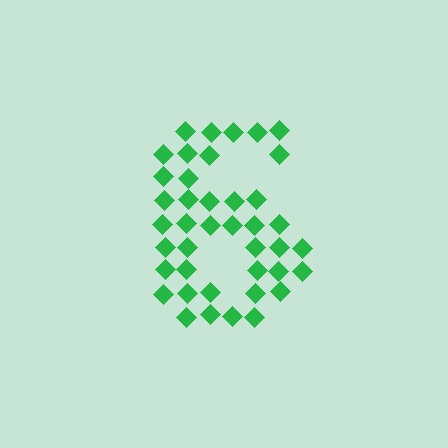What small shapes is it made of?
It is made of small diamonds.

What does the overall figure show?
The overall figure shows the digit 6.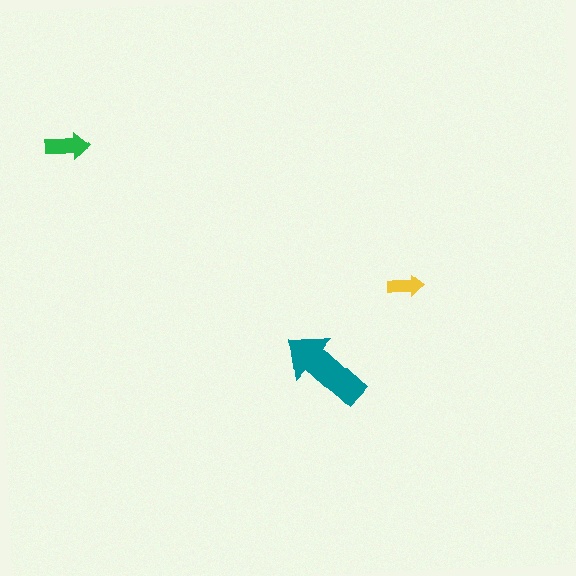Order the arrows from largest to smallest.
the teal one, the green one, the yellow one.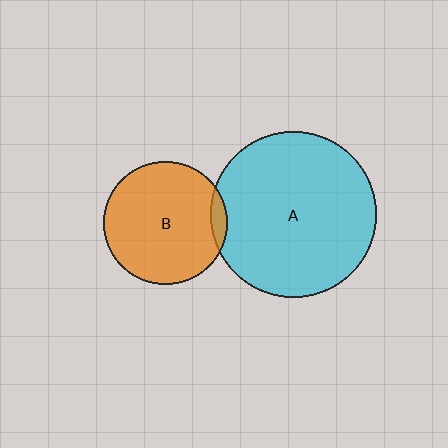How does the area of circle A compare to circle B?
Approximately 1.8 times.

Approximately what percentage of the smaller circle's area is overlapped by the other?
Approximately 5%.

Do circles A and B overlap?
Yes.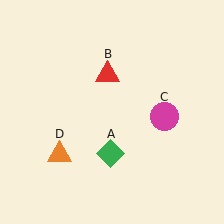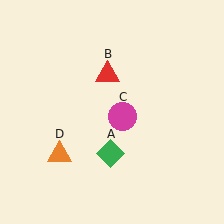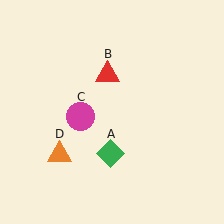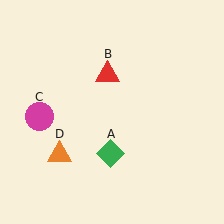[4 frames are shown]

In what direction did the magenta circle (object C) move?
The magenta circle (object C) moved left.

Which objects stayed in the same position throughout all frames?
Green diamond (object A) and red triangle (object B) and orange triangle (object D) remained stationary.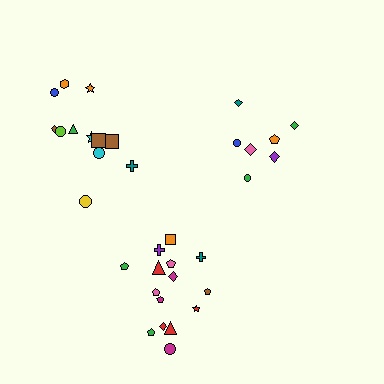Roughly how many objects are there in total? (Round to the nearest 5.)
Roughly 35 objects in total.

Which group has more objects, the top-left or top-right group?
The top-left group.